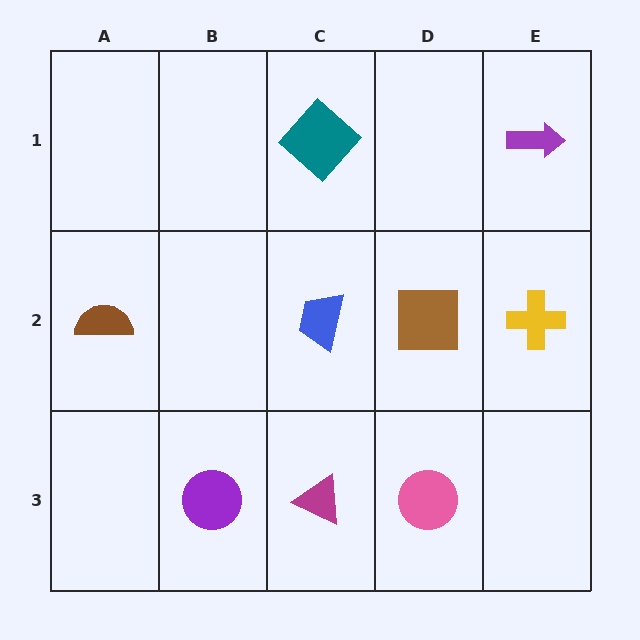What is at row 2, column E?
A yellow cross.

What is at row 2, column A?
A brown semicircle.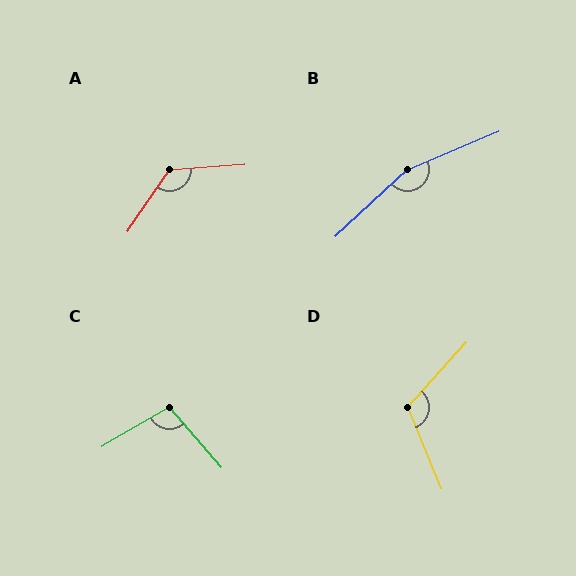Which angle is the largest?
B, at approximately 160 degrees.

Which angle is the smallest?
C, at approximately 101 degrees.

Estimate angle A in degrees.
Approximately 129 degrees.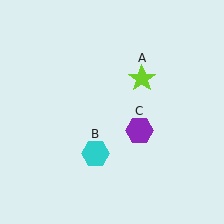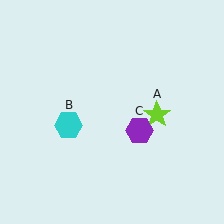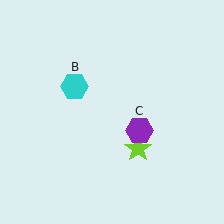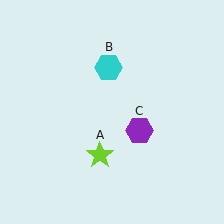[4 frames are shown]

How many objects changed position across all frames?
2 objects changed position: lime star (object A), cyan hexagon (object B).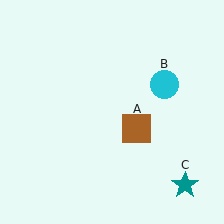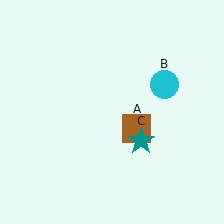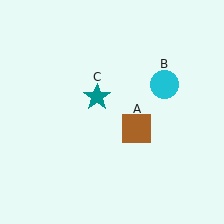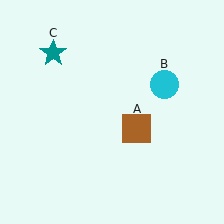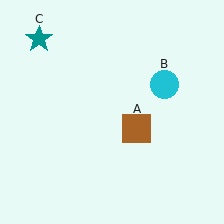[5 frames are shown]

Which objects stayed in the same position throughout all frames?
Brown square (object A) and cyan circle (object B) remained stationary.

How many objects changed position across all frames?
1 object changed position: teal star (object C).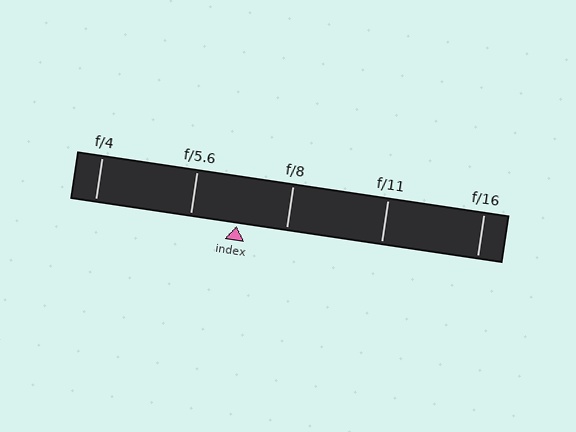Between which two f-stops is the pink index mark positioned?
The index mark is between f/5.6 and f/8.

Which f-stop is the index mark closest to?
The index mark is closest to f/5.6.